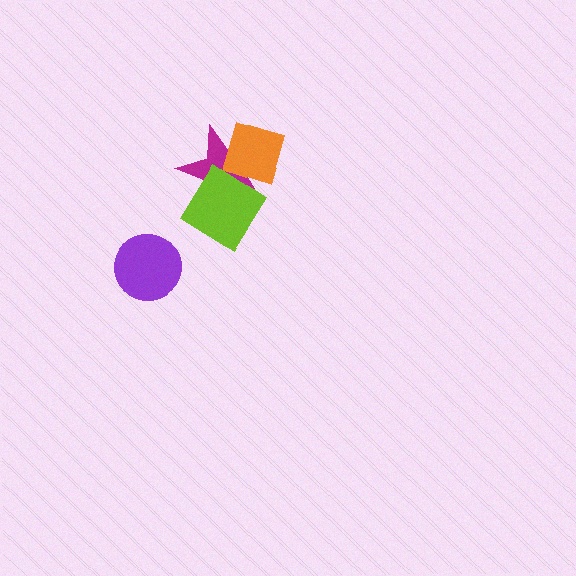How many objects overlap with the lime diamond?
1 object overlaps with the lime diamond.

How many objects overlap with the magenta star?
2 objects overlap with the magenta star.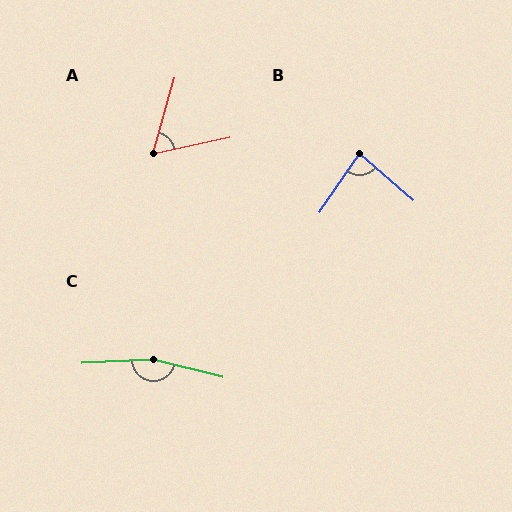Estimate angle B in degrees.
Approximately 83 degrees.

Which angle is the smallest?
A, at approximately 62 degrees.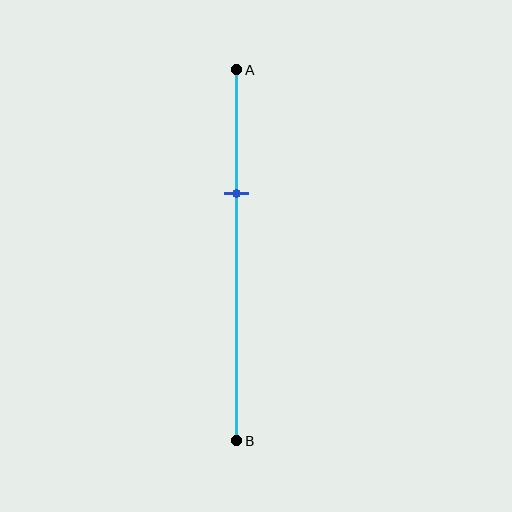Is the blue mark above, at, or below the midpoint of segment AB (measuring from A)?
The blue mark is above the midpoint of segment AB.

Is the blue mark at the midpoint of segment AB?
No, the mark is at about 35% from A, not at the 50% midpoint.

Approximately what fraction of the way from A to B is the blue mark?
The blue mark is approximately 35% of the way from A to B.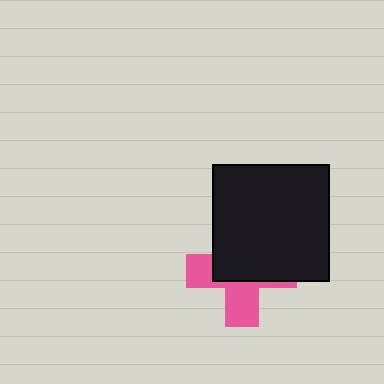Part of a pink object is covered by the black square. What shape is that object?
It is a cross.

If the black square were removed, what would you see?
You would see the complete pink cross.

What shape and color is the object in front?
The object in front is a black square.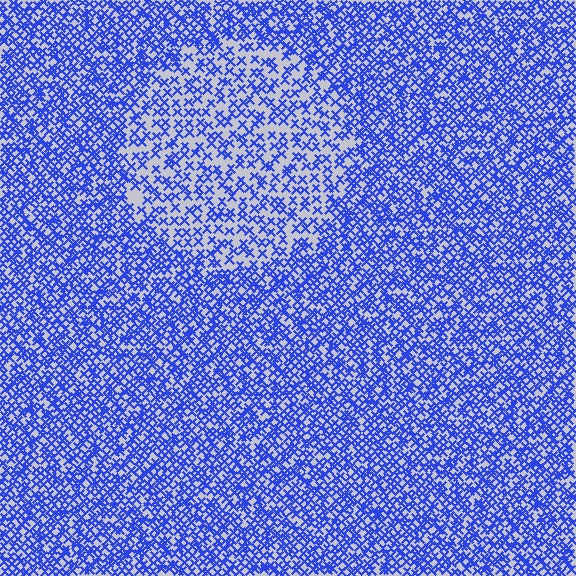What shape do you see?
I see a circle.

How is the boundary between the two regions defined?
The boundary is defined by a change in element density (approximately 1.9x ratio). All elements are the same color, size, and shape.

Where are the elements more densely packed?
The elements are more densely packed outside the circle boundary.